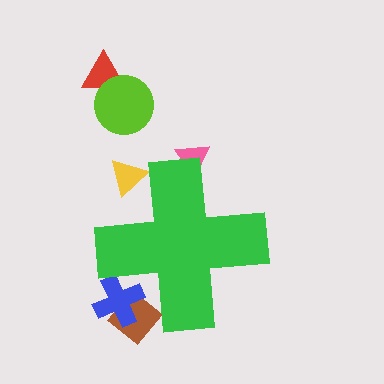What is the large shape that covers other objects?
A green cross.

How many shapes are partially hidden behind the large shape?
4 shapes are partially hidden.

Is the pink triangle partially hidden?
Yes, the pink triangle is partially hidden behind the green cross.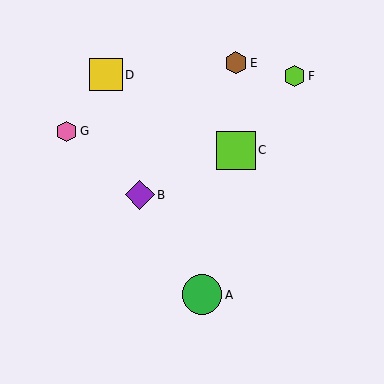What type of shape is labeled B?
Shape B is a purple diamond.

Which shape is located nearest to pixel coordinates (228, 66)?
The brown hexagon (labeled E) at (236, 63) is nearest to that location.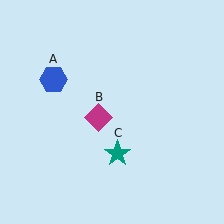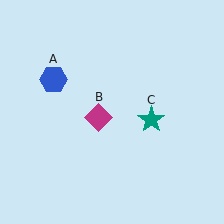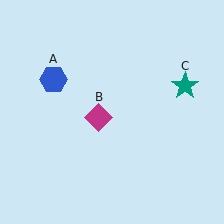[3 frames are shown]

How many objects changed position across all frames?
1 object changed position: teal star (object C).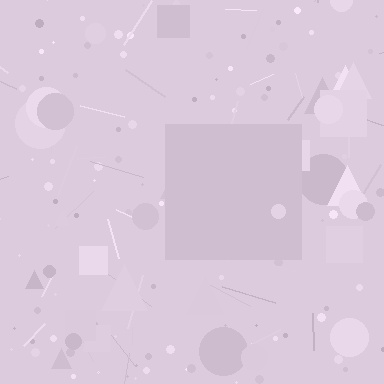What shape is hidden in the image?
A square is hidden in the image.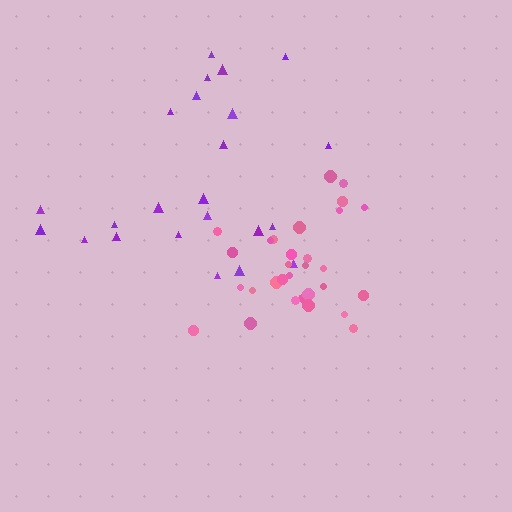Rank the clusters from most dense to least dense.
pink, purple.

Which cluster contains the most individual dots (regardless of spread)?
Pink (30).